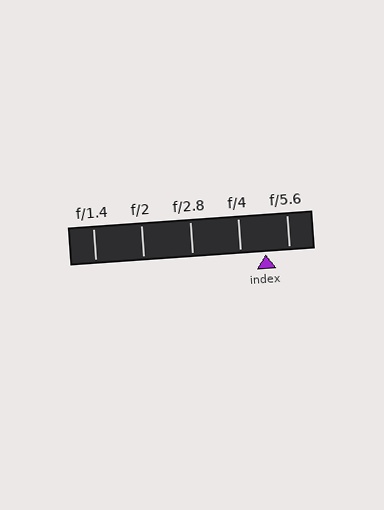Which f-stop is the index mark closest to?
The index mark is closest to f/5.6.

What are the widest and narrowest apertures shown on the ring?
The widest aperture shown is f/1.4 and the narrowest is f/5.6.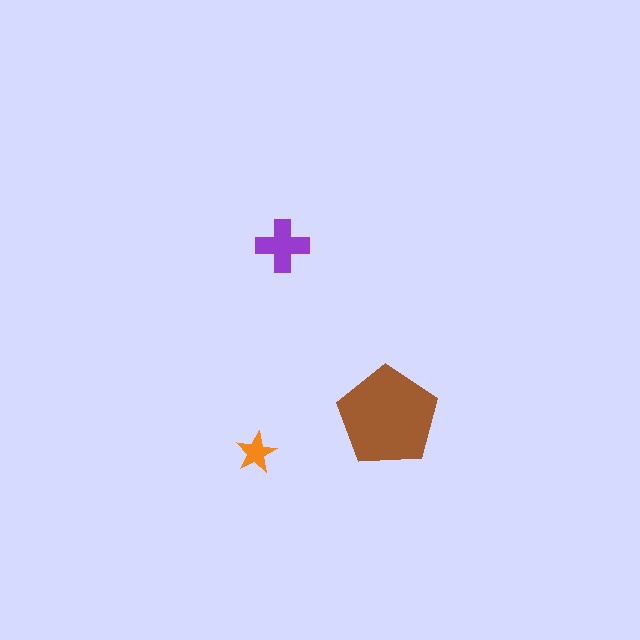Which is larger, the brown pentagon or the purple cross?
The brown pentagon.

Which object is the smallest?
The orange star.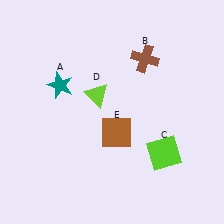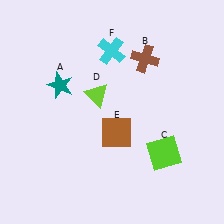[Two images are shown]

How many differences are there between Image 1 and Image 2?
There is 1 difference between the two images.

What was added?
A cyan cross (F) was added in Image 2.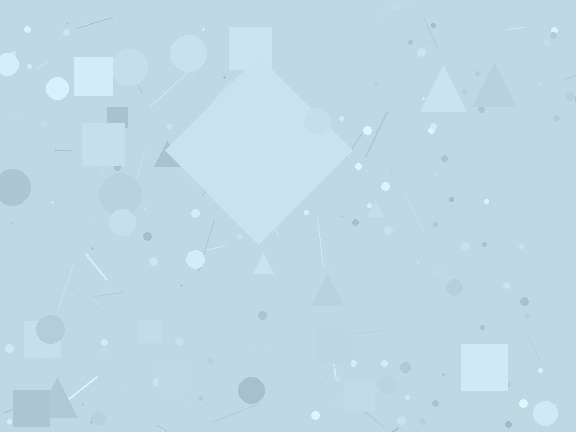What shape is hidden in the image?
A diamond is hidden in the image.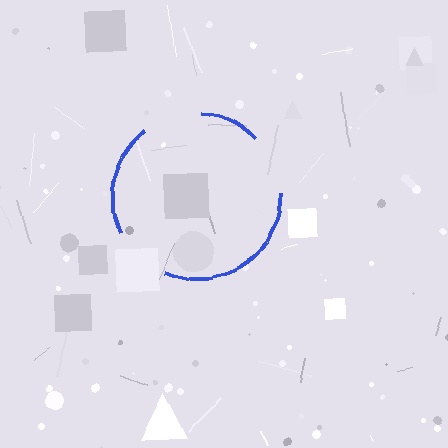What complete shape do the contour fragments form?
The contour fragments form a circle.